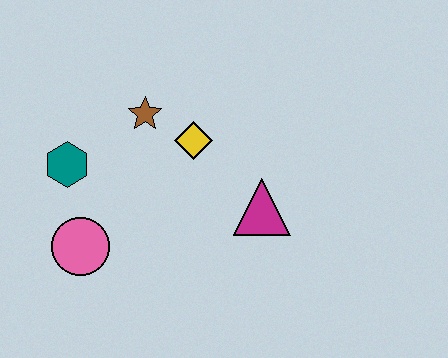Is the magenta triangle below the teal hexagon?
Yes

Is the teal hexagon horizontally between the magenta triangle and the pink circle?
No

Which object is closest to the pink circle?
The teal hexagon is closest to the pink circle.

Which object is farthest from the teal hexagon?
The magenta triangle is farthest from the teal hexagon.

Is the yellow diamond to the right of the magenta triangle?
No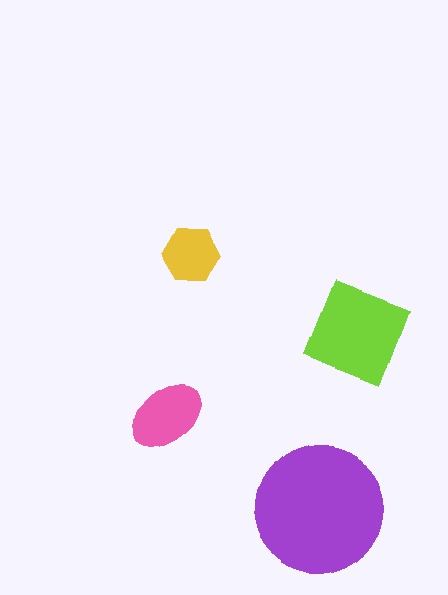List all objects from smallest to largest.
The yellow hexagon, the pink ellipse, the lime diamond, the purple circle.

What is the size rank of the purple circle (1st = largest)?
1st.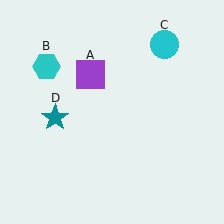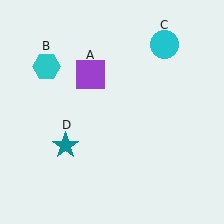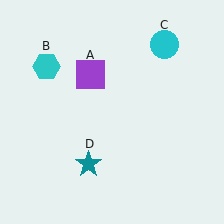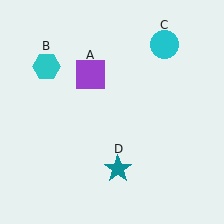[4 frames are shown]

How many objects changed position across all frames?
1 object changed position: teal star (object D).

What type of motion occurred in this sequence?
The teal star (object D) rotated counterclockwise around the center of the scene.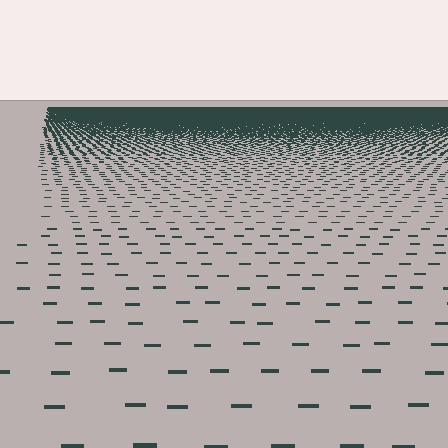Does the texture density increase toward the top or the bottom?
Density increases toward the top.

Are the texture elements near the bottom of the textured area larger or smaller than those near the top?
Larger. Near the bottom, elements are closer to the viewer and appear at a bigger on-screen size.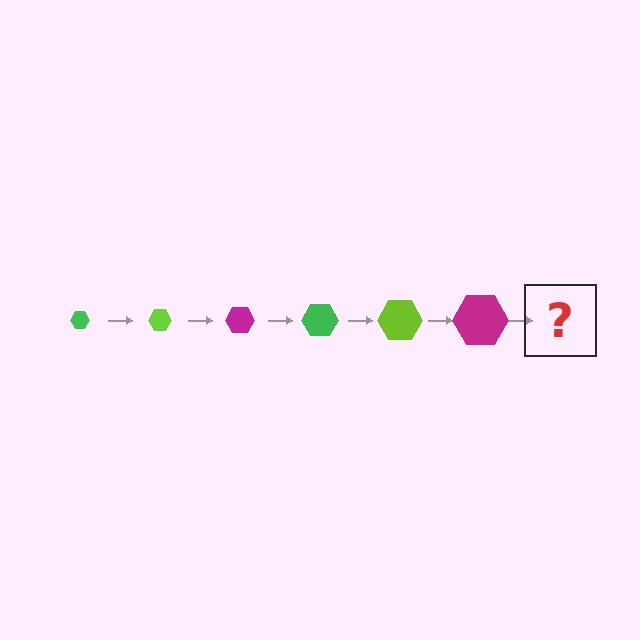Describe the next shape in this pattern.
It should be a green hexagon, larger than the previous one.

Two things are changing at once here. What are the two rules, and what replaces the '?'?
The two rules are that the hexagon grows larger each step and the color cycles through green, lime, and magenta. The '?' should be a green hexagon, larger than the previous one.